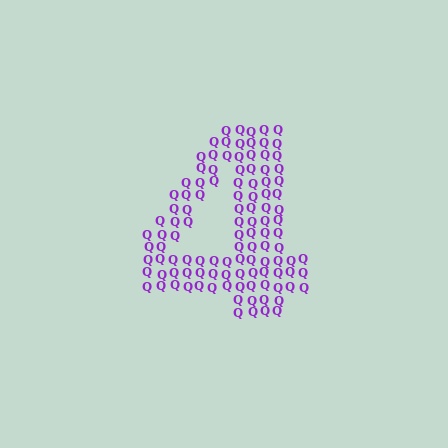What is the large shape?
The large shape is the digit 4.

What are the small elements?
The small elements are letter Q's.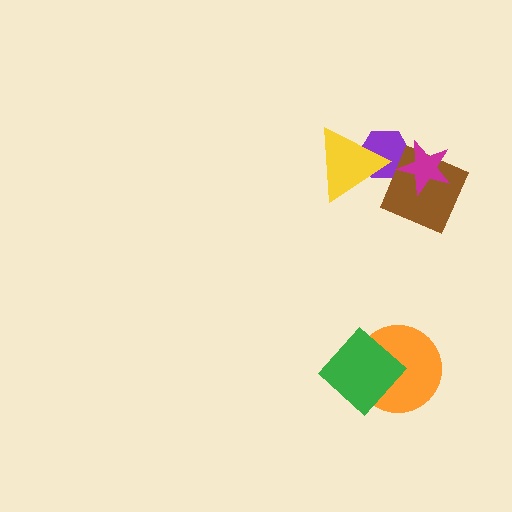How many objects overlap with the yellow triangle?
2 objects overlap with the yellow triangle.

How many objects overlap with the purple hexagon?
3 objects overlap with the purple hexagon.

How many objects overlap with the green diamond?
1 object overlaps with the green diamond.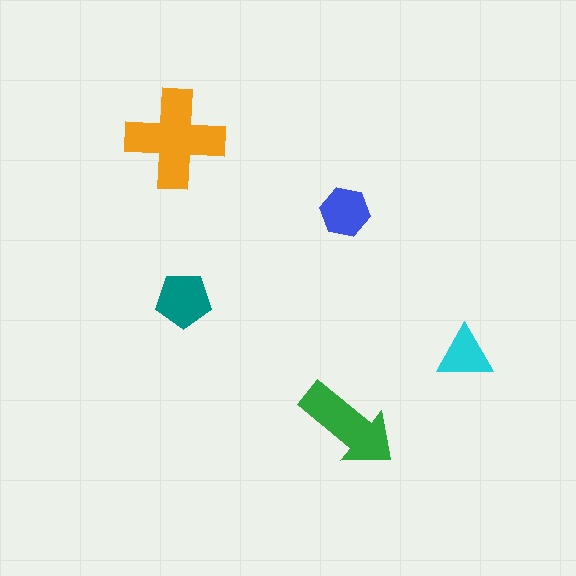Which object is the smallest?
The cyan triangle.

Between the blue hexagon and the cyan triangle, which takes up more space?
The blue hexagon.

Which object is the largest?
The orange cross.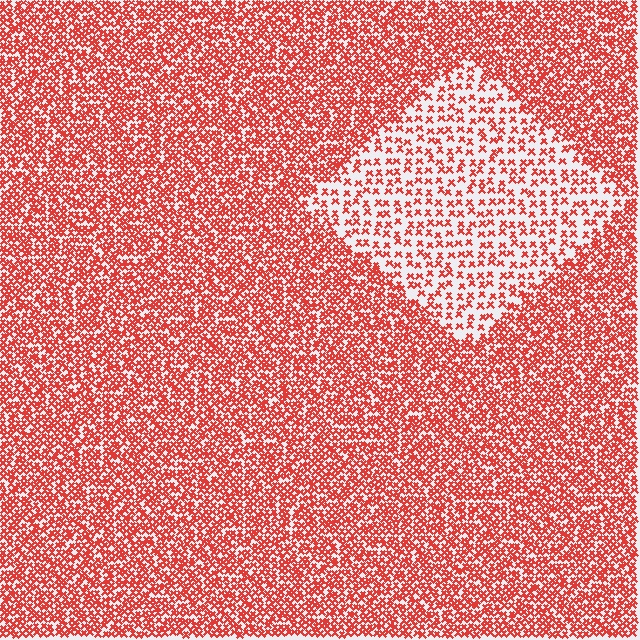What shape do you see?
I see a diamond.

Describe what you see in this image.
The image contains small red elements arranged at two different densities. A diamond-shaped region is visible where the elements are less densely packed than the surrounding area.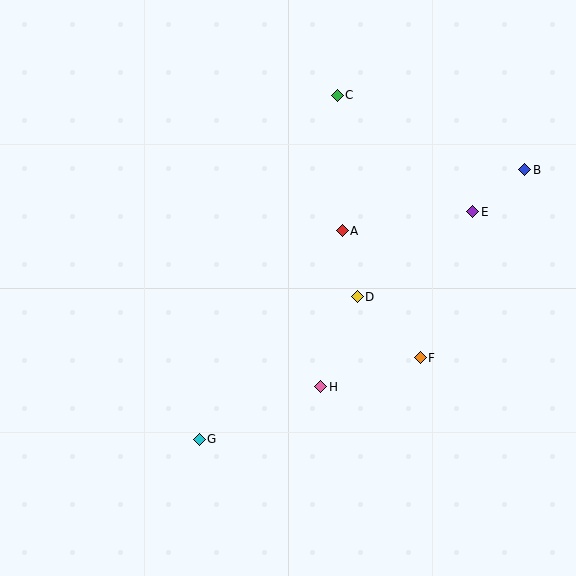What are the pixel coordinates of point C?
Point C is at (337, 95).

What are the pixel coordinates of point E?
Point E is at (473, 212).